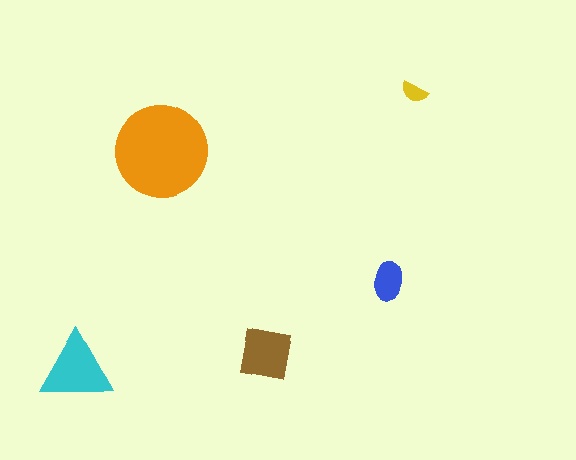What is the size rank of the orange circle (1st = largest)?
1st.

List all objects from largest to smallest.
The orange circle, the cyan triangle, the brown square, the blue ellipse, the yellow semicircle.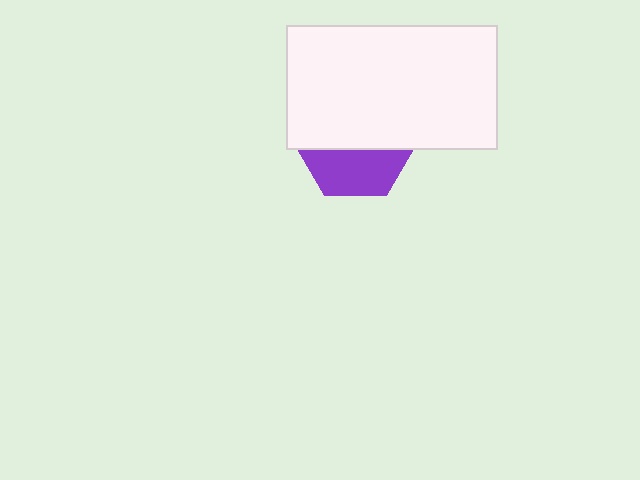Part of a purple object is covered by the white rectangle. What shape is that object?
It is a hexagon.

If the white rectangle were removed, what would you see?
You would see the complete purple hexagon.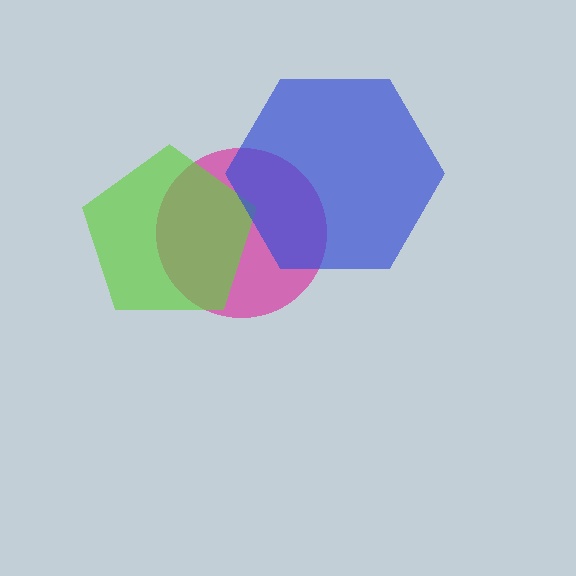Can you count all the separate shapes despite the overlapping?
Yes, there are 3 separate shapes.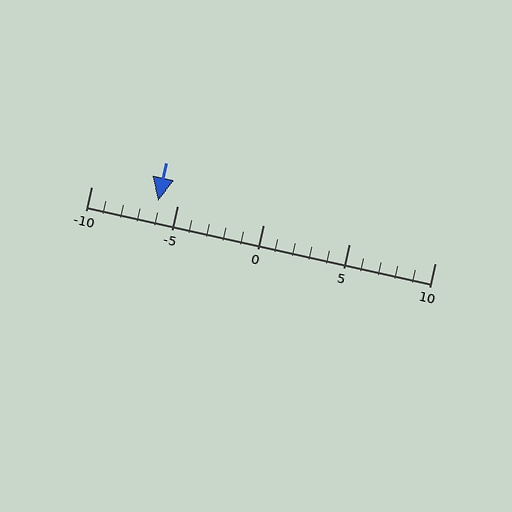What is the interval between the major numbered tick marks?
The major tick marks are spaced 5 units apart.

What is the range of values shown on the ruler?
The ruler shows values from -10 to 10.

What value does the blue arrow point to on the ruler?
The blue arrow points to approximately -6.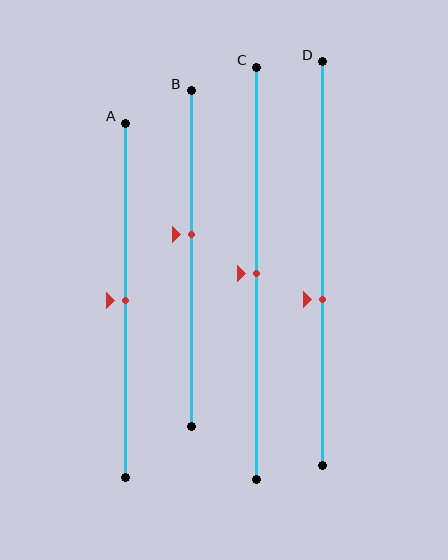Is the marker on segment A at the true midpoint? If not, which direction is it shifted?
Yes, the marker on segment A is at the true midpoint.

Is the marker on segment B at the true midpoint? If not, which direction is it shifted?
No, the marker on segment B is shifted upward by about 7% of the segment length.